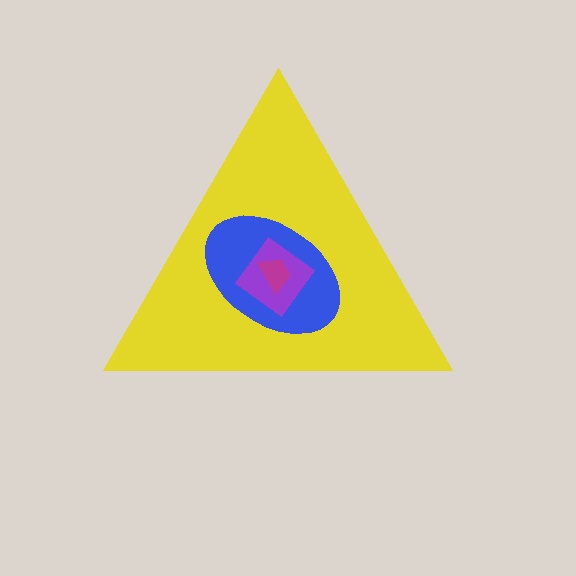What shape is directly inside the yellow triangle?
The blue ellipse.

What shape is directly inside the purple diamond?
The magenta trapezoid.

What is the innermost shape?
The magenta trapezoid.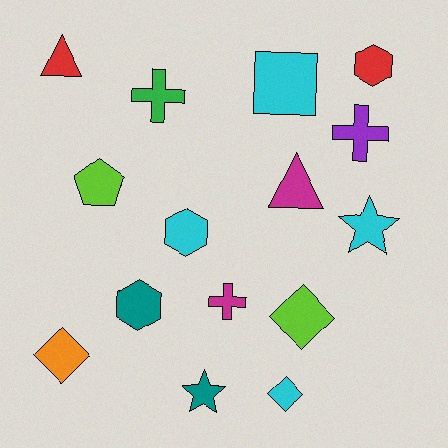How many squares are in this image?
There is 1 square.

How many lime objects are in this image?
There are 2 lime objects.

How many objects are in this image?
There are 15 objects.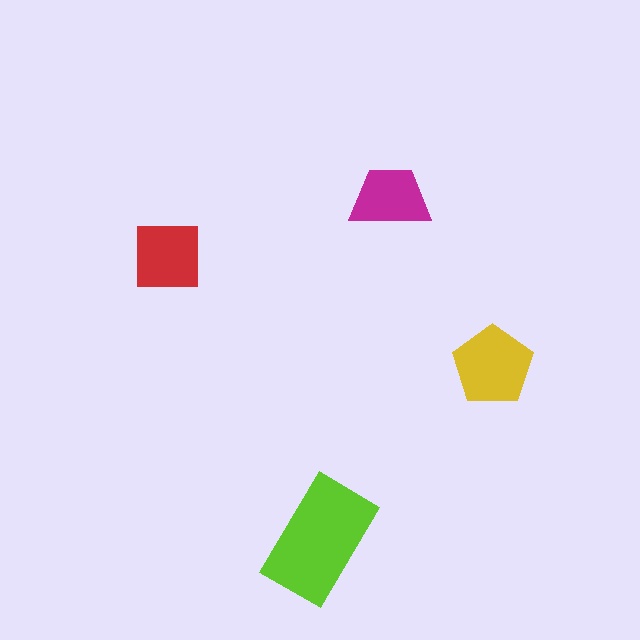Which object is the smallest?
The magenta trapezoid.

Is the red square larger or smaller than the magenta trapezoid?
Larger.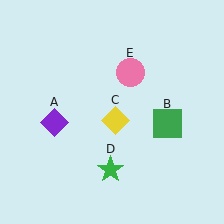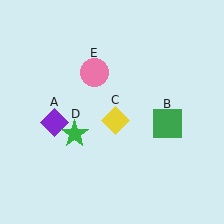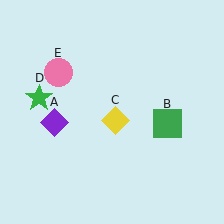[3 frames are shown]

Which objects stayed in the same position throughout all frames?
Purple diamond (object A) and green square (object B) and yellow diamond (object C) remained stationary.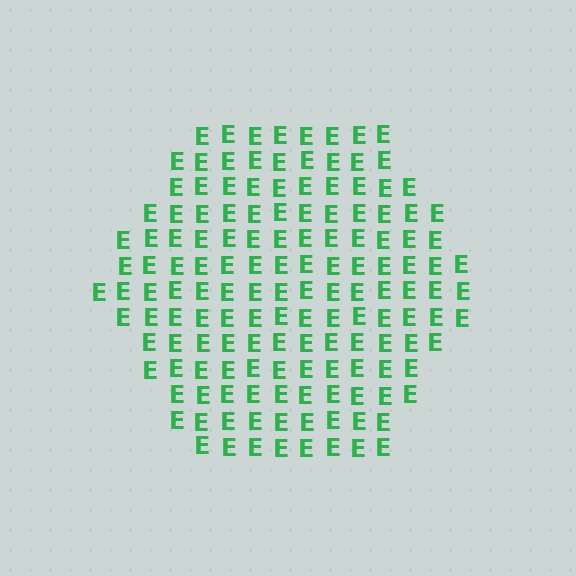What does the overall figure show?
The overall figure shows a hexagon.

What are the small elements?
The small elements are letter E's.